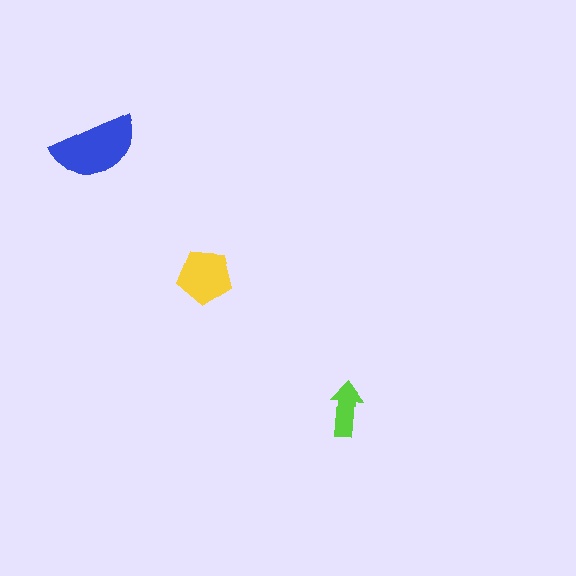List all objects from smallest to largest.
The lime arrow, the yellow pentagon, the blue semicircle.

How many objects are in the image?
There are 3 objects in the image.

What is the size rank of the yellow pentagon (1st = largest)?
2nd.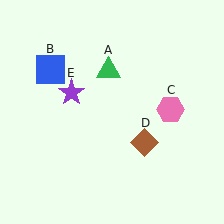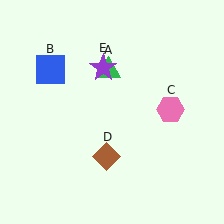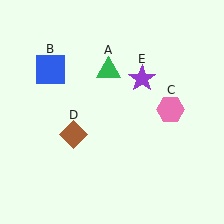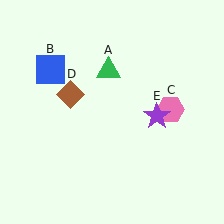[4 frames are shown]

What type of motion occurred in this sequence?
The brown diamond (object D), purple star (object E) rotated clockwise around the center of the scene.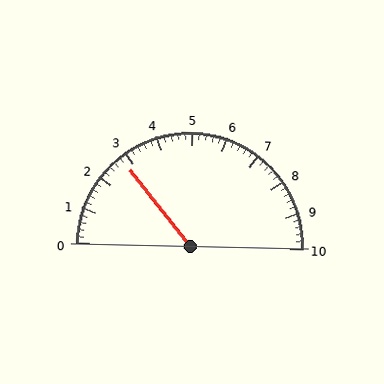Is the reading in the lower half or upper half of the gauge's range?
The reading is in the lower half of the range (0 to 10).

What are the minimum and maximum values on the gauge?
The gauge ranges from 0 to 10.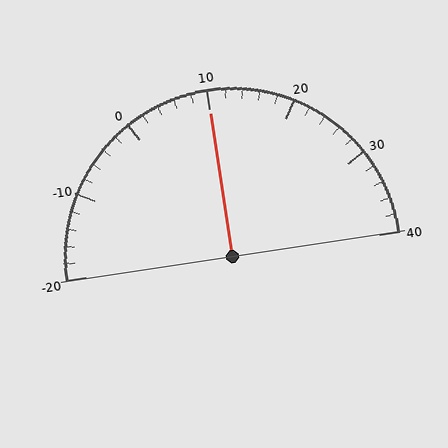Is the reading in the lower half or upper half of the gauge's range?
The reading is in the upper half of the range (-20 to 40).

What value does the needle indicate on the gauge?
The needle indicates approximately 10.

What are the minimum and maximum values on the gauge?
The gauge ranges from -20 to 40.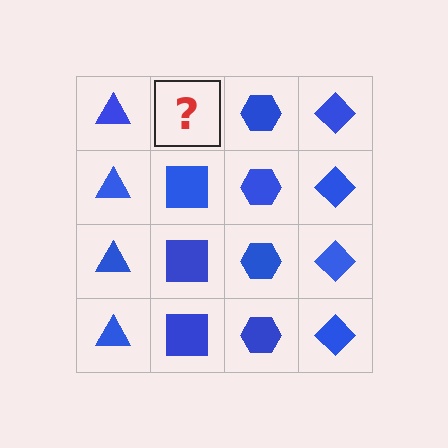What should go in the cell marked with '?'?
The missing cell should contain a blue square.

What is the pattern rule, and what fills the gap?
The rule is that each column has a consistent shape. The gap should be filled with a blue square.